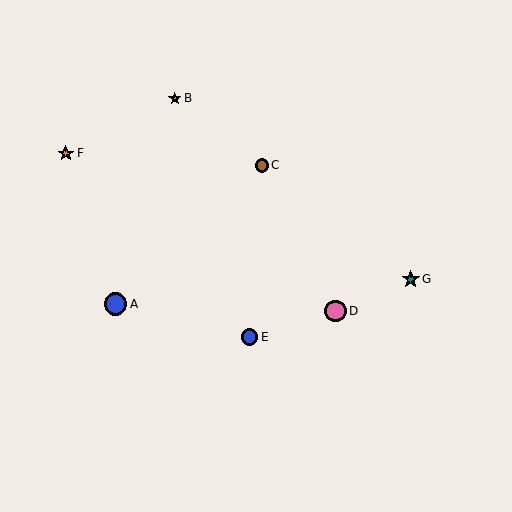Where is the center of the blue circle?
The center of the blue circle is at (115, 304).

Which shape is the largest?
The blue circle (labeled A) is the largest.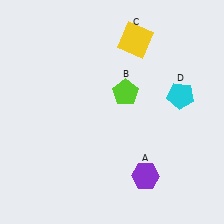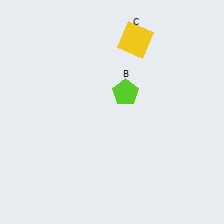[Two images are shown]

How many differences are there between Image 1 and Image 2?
There are 2 differences between the two images.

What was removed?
The purple hexagon (A), the cyan pentagon (D) were removed in Image 2.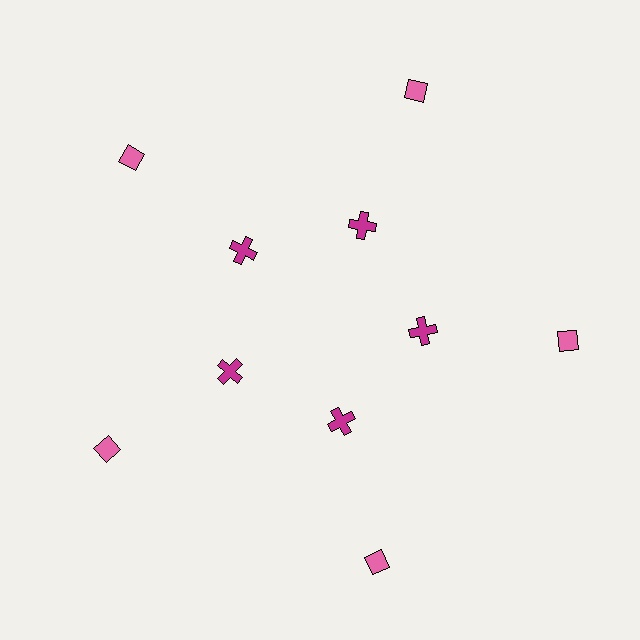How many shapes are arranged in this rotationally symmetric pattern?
There are 10 shapes, arranged in 5 groups of 2.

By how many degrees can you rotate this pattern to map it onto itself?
The pattern maps onto itself every 72 degrees of rotation.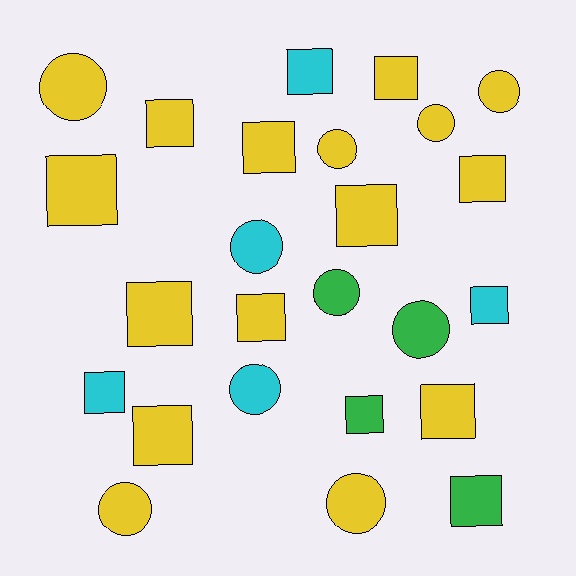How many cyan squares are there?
There are 3 cyan squares.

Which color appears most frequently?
Yellow, with 16 objects.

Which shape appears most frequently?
Square, with 15 objects.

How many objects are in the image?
There are 25 objects.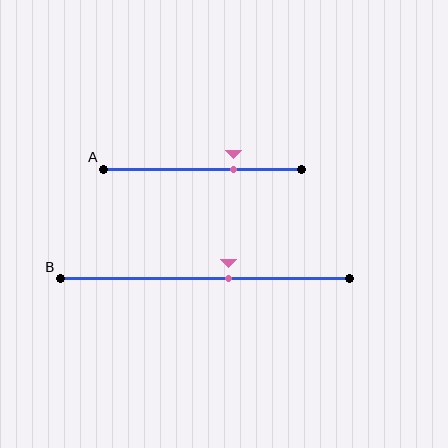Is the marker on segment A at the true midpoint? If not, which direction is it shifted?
No, the marker on segment A is shifted to the right by about 16% of the segment length.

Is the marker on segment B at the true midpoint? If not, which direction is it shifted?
No, the marker on segment B is shifted to the right by about 8% of the segment length.